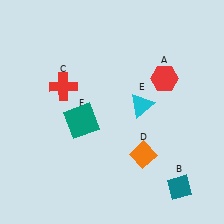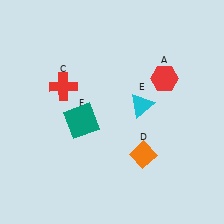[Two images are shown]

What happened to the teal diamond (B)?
The teal diamond (B) was removed in Image 2. It was in the bottom-right area of Image 1.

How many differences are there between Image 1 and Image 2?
There is 1 difference between the two images.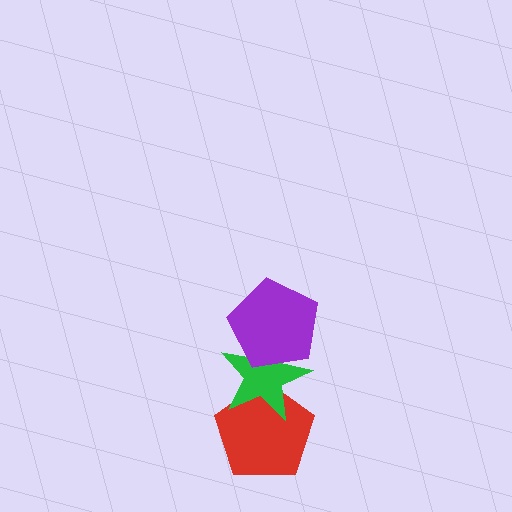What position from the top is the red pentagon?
The red pentagon is 3rd from the top.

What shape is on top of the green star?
The purple pentagon is on top of the green star.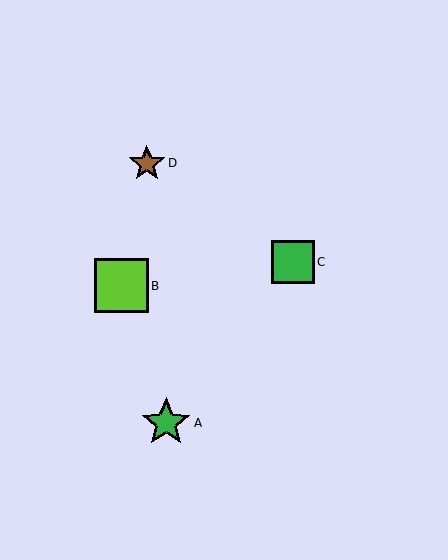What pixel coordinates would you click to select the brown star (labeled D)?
Click at (147, 164) to select the brown star D.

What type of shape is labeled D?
Shape D is a brown star.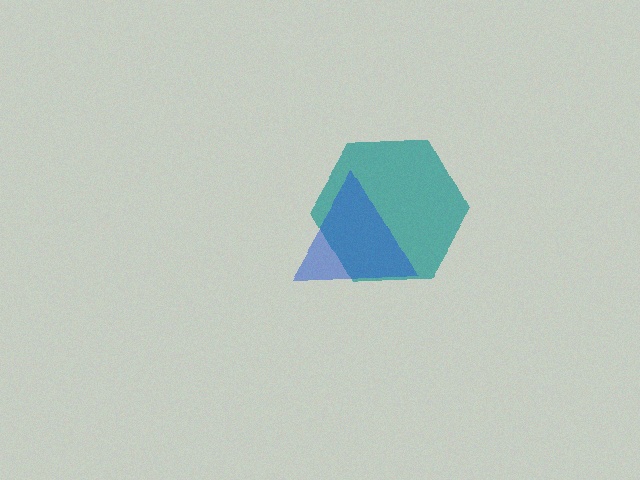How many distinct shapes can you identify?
There are 2 distinct shapes: a teal hexagon, a blue triangle.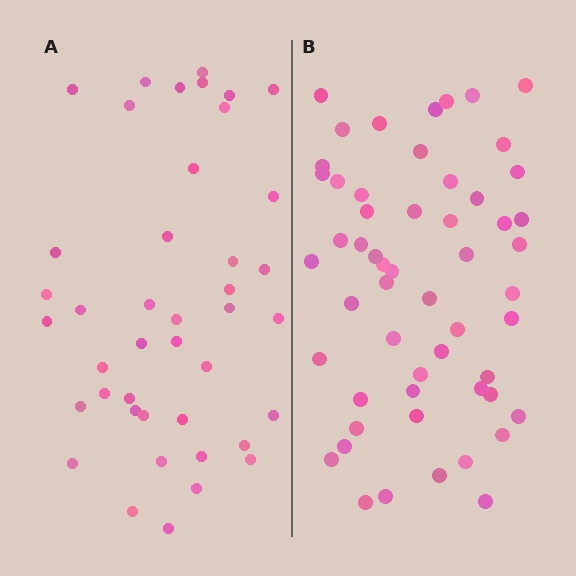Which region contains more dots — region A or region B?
Region B (the right region) has more dots.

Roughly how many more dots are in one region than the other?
Region B has approximately 15 more dots than region A.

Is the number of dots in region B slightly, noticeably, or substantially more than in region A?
Region B has noticeably more, but not dramatically so. The ratio is roughly 1.3 to 1.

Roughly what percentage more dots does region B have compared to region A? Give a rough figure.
About 30% more.